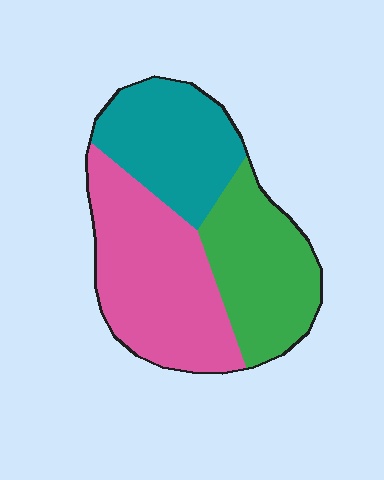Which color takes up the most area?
Pink, at roughly 40%.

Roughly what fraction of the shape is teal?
Teal covers around 30% of the shape.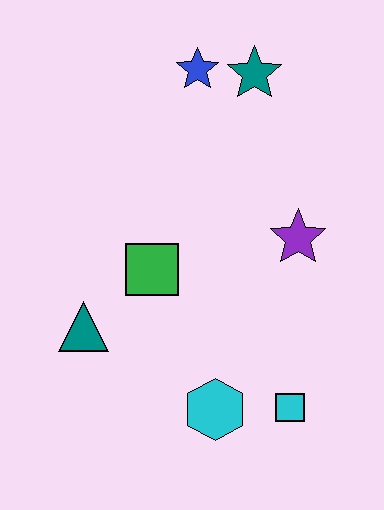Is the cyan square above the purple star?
No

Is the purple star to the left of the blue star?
No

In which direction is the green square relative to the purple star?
The green square is to the left of the purple star.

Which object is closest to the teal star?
The blue star is closest to the teal star.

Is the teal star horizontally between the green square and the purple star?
Yes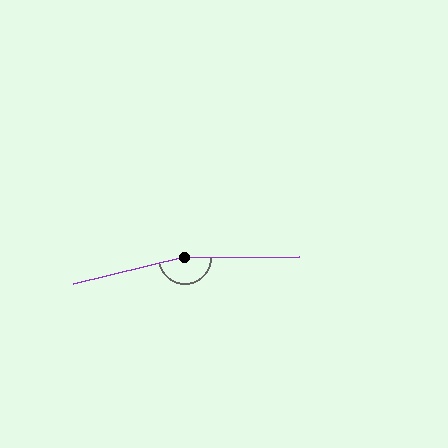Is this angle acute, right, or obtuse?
It is obtuse.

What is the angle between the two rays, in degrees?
Approximately 167 degrees.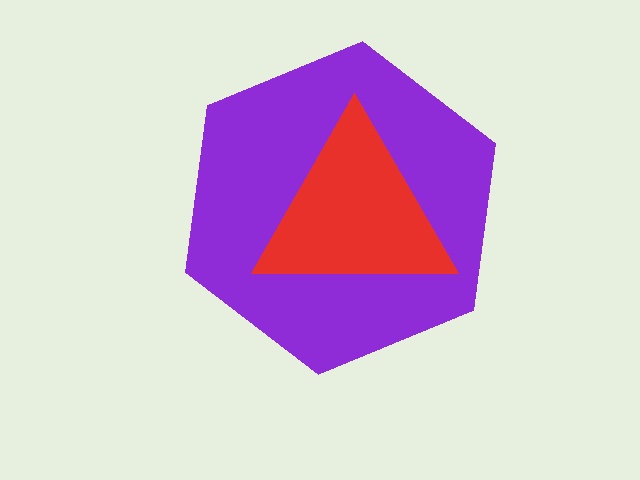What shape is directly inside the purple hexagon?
The red triangle.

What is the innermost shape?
The red triangle.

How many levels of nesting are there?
2.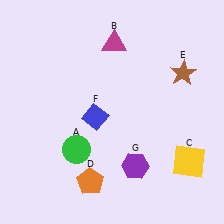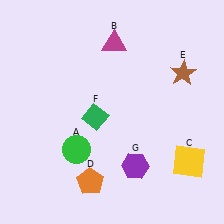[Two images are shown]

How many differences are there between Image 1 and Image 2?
There is 1 difference between the two images.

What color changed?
The diamond (F) changed from blue in Image 1 to green in Image 2.